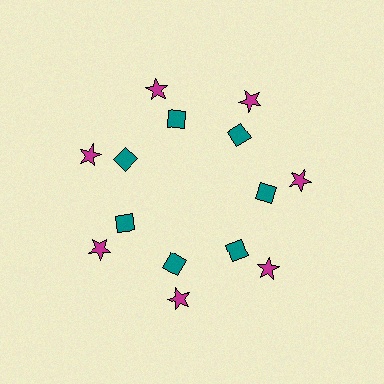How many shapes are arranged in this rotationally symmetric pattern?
There are 14 shapes, arranged in 7 groups of 2.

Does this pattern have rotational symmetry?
Yes, this pattern has 7-fold rotational symmetry. It looks the same after rotating 51 degrees around the center.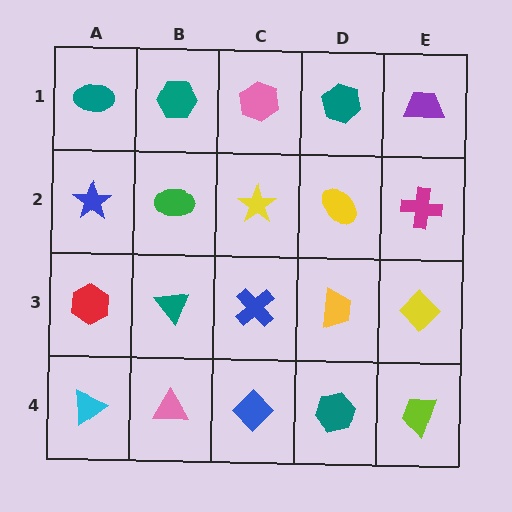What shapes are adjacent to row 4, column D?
A yellow trapezoid (row 3, column D), a blue diamond (row 4, column C), a lime trapezoid (row 4, column E).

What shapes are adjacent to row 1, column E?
A magenta cross (row 2, column E), a teal hexagon (row 1, column D).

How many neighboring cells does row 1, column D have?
3.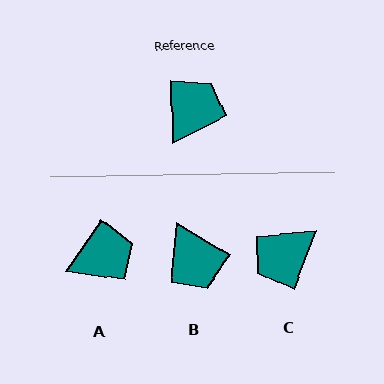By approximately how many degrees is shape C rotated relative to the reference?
Approximately 158 degrees counter-clockwise.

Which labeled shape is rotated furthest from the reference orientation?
C, about 158 degrees away.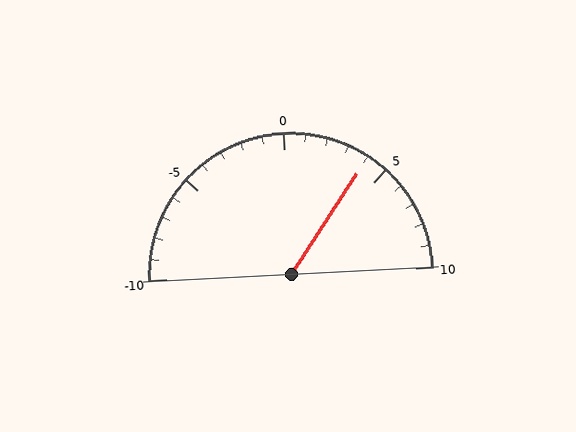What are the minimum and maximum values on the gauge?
The gauge ranges from -10 to 10.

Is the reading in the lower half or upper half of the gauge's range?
The reading is in the upper half of the range (-10 to 10).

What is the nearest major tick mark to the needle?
The nearest major tick mark is 5.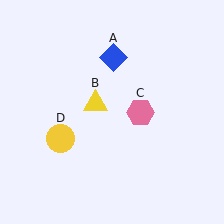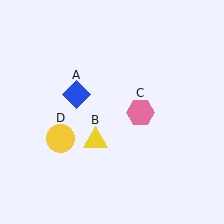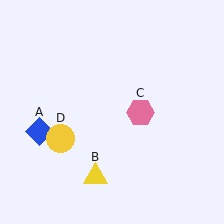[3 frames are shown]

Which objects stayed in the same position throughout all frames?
Pink hexagon (object C) and yellow circle (object D) remained stationary.